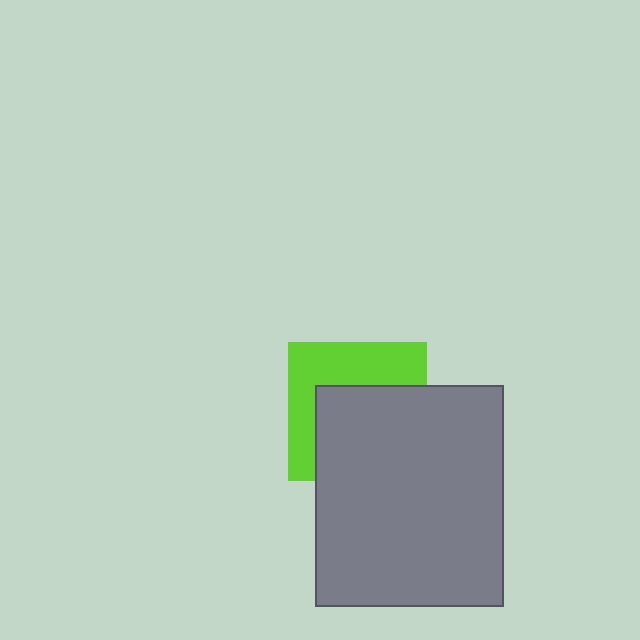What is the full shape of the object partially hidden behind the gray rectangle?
The partially hidden object is a lime square.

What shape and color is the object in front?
The object in front is a gray rectangle.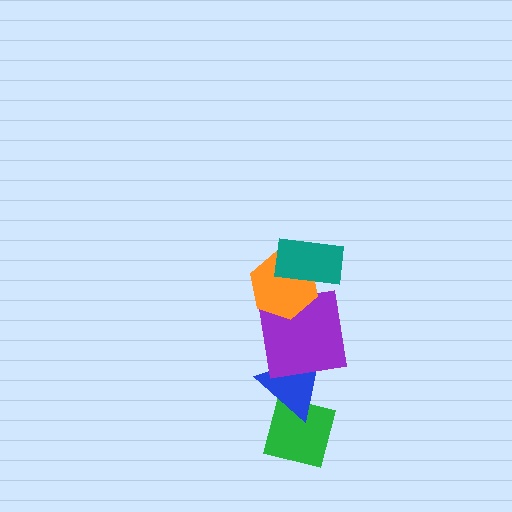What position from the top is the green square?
The green square is 5th from the top.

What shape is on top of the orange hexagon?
The teal rectangle is on top of the orange hexagon.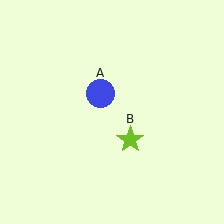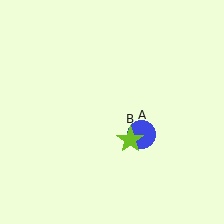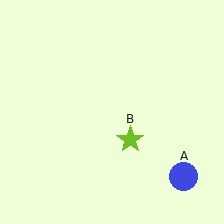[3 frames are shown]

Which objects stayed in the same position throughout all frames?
Lime star (object B) remained stationary.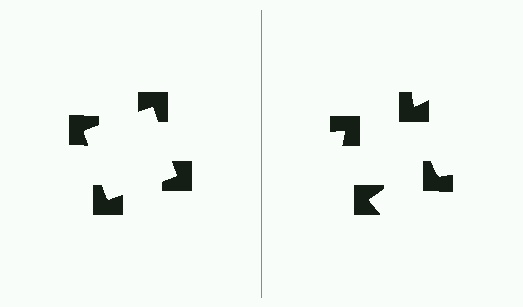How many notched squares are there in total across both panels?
8 — 4 on each side.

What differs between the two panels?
The notched squares are positioned identically on both sides; only the wedge orientations differ. On the left they align to a square; on the right they are misaligned.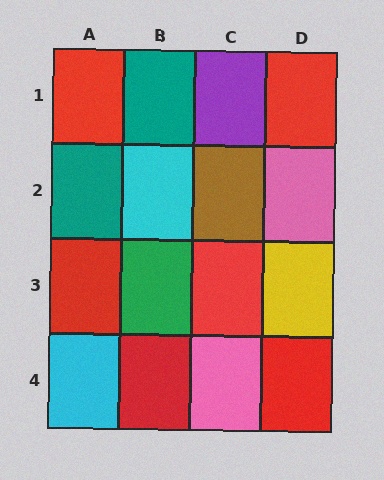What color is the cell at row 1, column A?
Red.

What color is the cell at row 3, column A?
Red.